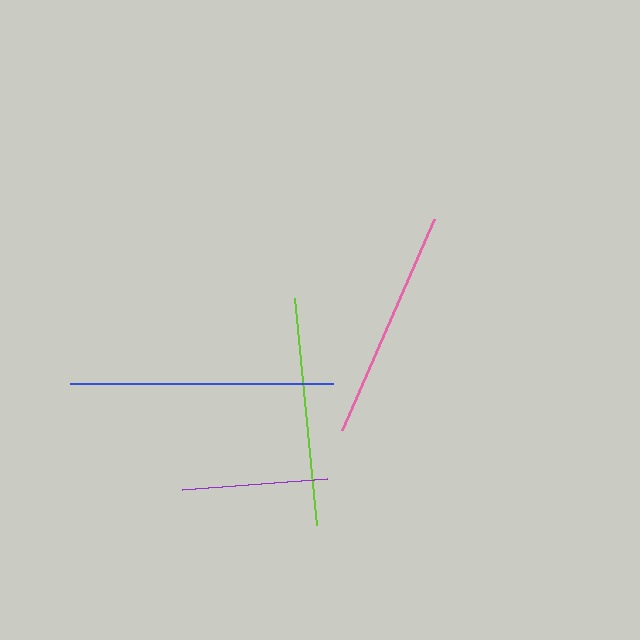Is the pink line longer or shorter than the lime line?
The pink line is longer than the lime line.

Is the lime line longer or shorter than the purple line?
The lime line is longer than the purple line.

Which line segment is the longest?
The blue line is the longest at approximately 263 pixels.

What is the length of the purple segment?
The purple segment is approximately 145 pixels long.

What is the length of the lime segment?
The lime segment is approximately 227 pixels long.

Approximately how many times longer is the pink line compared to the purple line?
The pink line is approximately 1.6 times the length of the purple line.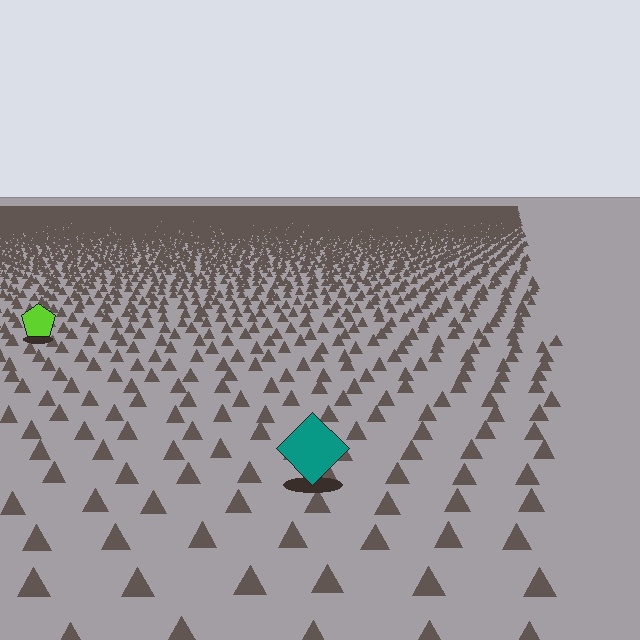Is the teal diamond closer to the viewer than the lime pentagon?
Yes. The teal diamond is closer — you can tell from the texture gradient: the ground texture is coarser near it.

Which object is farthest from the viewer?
The lime pentagon is farthest from the viewer. It appears smaller and the ground texture around it is denser.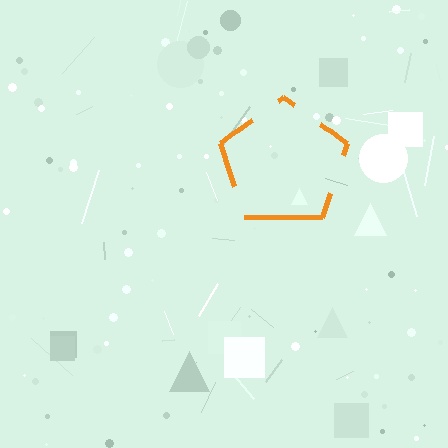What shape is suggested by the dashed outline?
The dashed outline suggests a pentagon.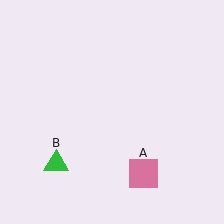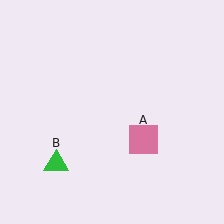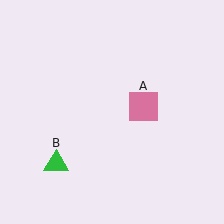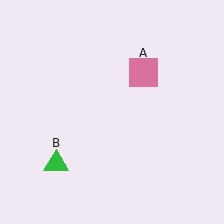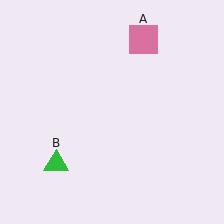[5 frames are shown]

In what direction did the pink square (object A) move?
The pink square (object A) moved up.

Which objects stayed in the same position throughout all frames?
Green triangle (object B) remained stationary.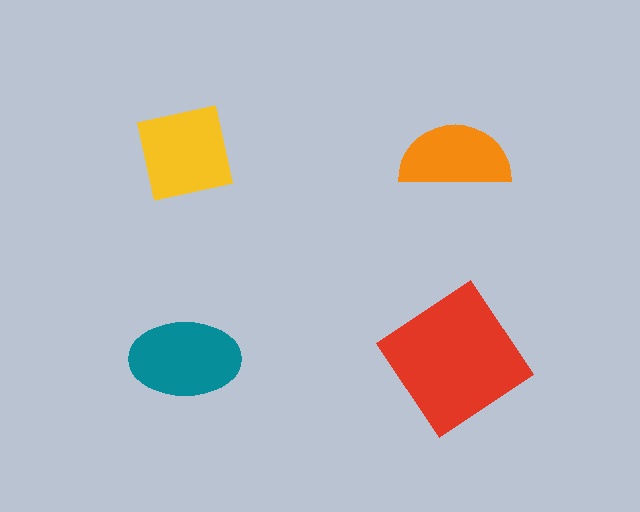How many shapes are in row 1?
2 shapes.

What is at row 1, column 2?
An orange semicircle.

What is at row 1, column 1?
A yellow square.